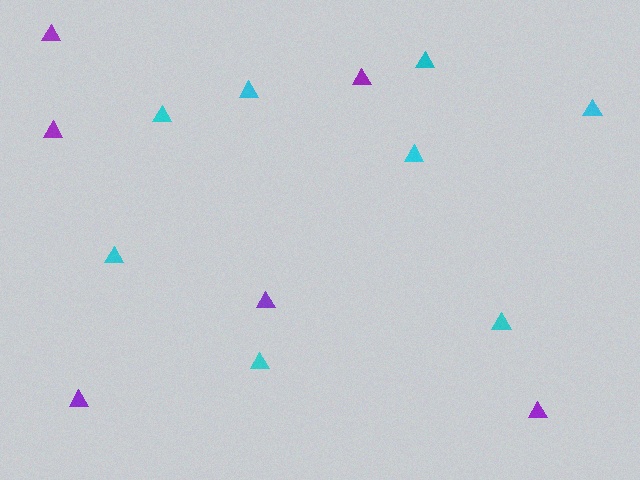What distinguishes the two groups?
There are 2 groups: one group of cyan triangles (8) and one group of purple triangles (6).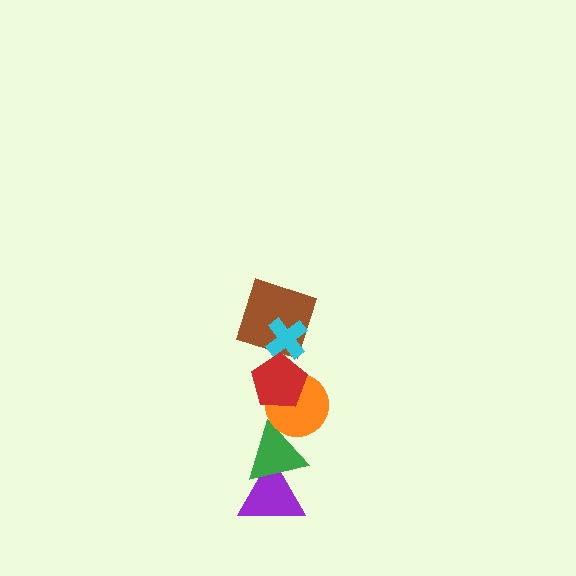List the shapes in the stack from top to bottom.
From top to bottom: the cyan cross, the brown square, the red pentagon, the orange circle, the green triangle, the purple triangle.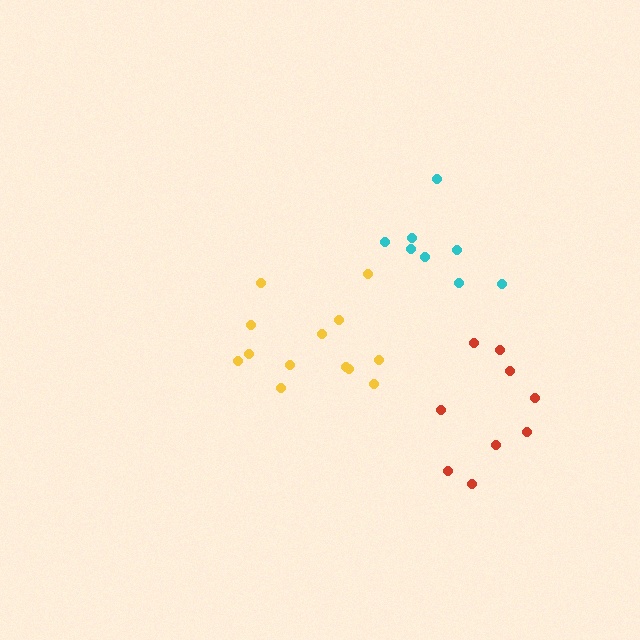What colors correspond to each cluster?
The clusters are colored: yellow, cyan, red.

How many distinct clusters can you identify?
There are 3 distinct clusters.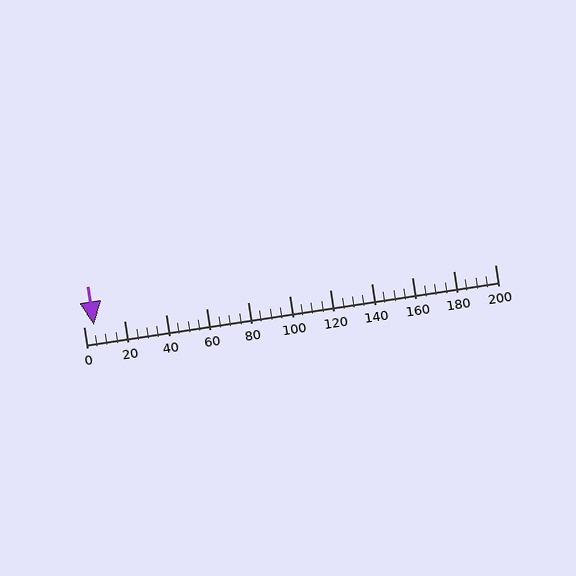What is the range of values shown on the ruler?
The ruler shows values from 0 to 200.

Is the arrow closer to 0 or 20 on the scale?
The arrow is closer to 0.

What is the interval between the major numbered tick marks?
The major tick marks are spaced 20 units apart.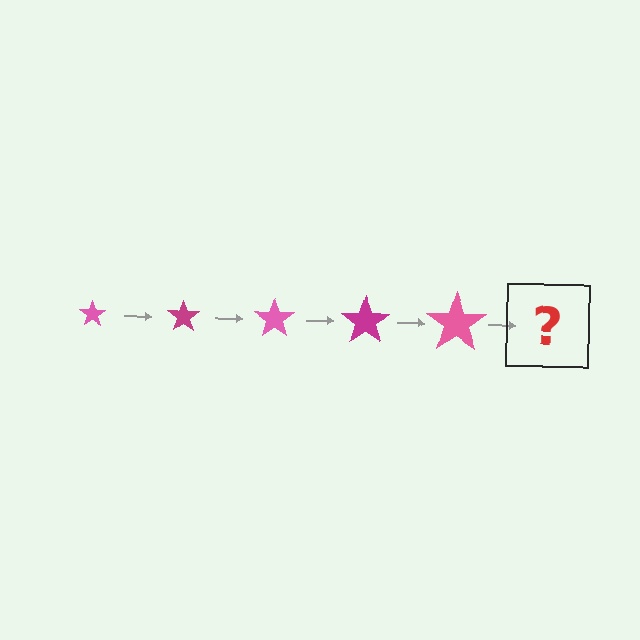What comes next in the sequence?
The next element should be a magenta star, larger than the previous one.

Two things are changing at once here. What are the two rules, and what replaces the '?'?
The two rules are that the star grows larger each step and the color cycles through pink and magenta. The '?' should be a magenta star, larger than the previous one.